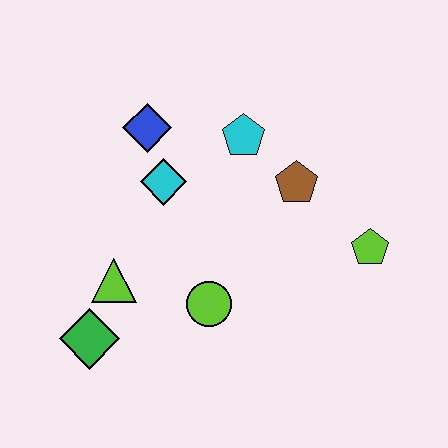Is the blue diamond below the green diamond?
No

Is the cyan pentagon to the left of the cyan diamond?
No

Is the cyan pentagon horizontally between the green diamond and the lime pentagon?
Yes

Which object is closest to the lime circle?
The lime triangle is closest to the lime circle.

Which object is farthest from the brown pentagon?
The green diamond is farthest from the brown pentagon.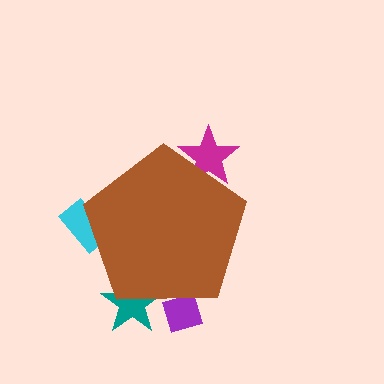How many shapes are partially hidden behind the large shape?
4 shapes are partially hidden.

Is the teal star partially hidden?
Yes, the teal star is partially hidden behind the brown pentagon.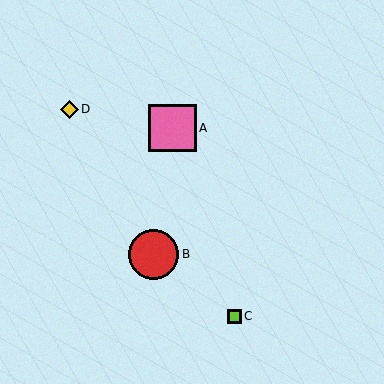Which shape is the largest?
The red circle (labeled B) is the largest.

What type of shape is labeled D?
Shape D is a yellow diamond.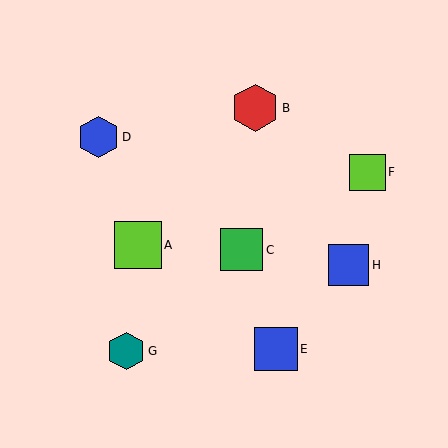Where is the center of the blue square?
The center of the blue square is at (348, 265).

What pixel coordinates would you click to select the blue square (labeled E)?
Click at (276, 349) to select the blue square E.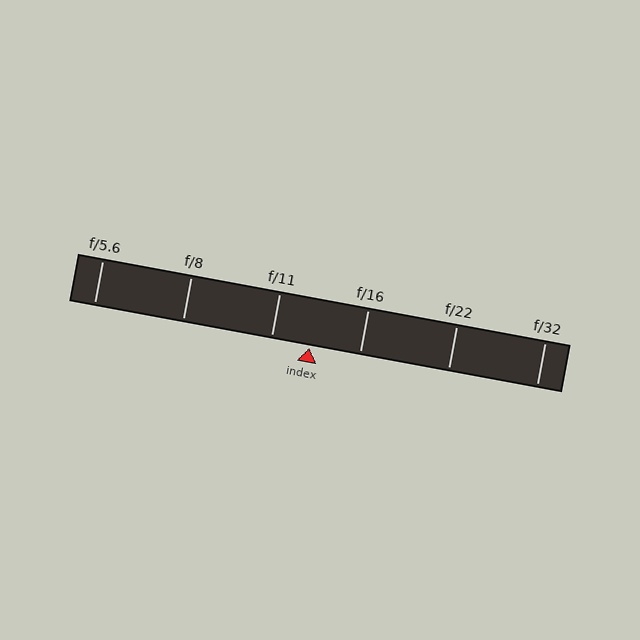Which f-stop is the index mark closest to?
The index mark is closest to f/11.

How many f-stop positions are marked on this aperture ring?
There are 6 f-stop positions marked.